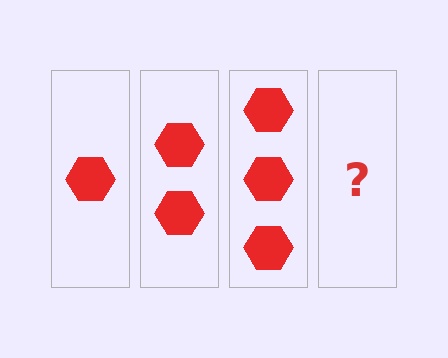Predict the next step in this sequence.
The next step is 4 hexagons.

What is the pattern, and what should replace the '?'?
The pattern is that each step adds one more hexagon. The '?' should be 4 hexagons.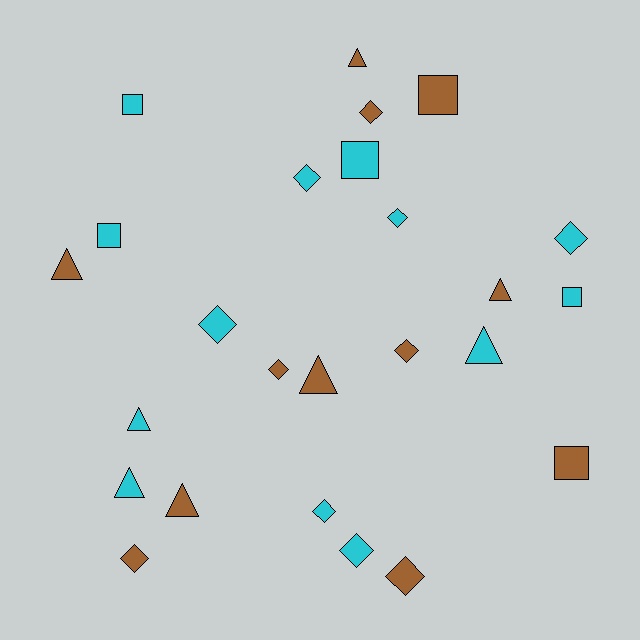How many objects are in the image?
There are 25 objects.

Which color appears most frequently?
Cyan, with 13 objects.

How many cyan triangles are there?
There are 3 cyan triangles.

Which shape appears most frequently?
Diamond, with 11 objects.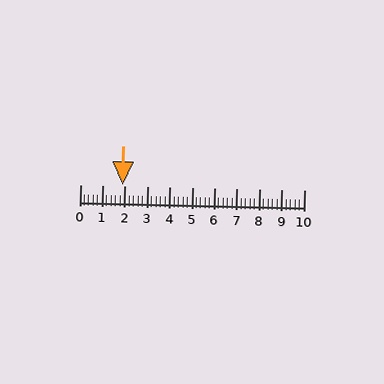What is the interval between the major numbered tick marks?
The major tick marks are spaced 1 units apart.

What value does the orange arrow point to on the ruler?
The orange arrow points to approximately 1.9.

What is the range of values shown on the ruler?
The ruler shows values from 0 to 10.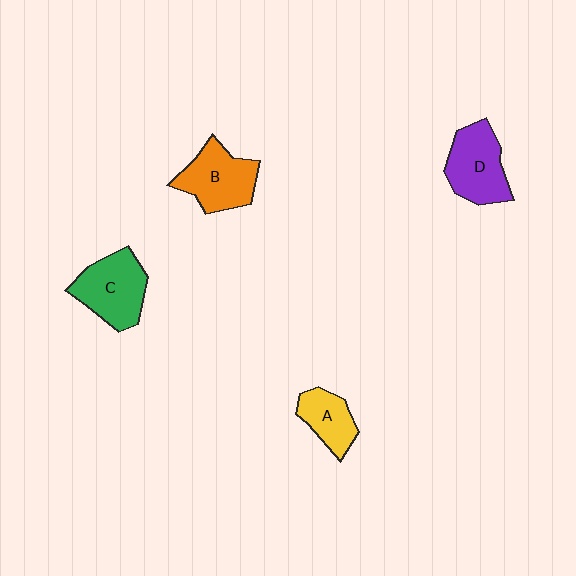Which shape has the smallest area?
Shape A (yellow).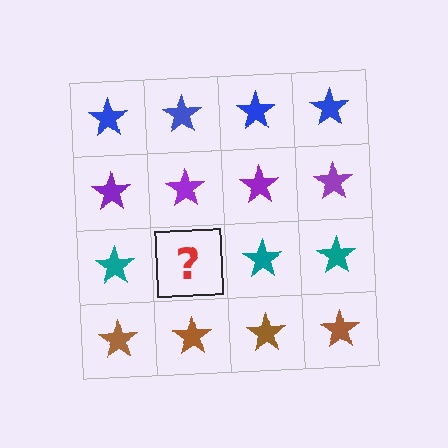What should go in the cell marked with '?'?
The missing cell should contain a teal star.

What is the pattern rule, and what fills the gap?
The rule is that each row has a consistent color. The gap should be filled with a teal star.